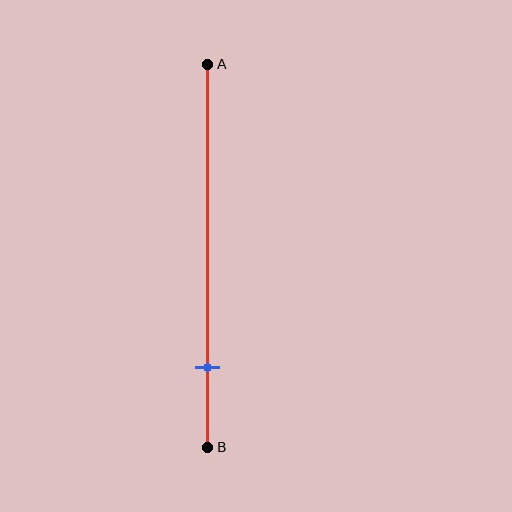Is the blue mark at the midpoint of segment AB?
No, the mark is at about 80% from A, not at the 50% midpoint.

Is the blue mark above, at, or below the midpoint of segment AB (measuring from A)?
The blue mark is below the midpoint of segment AB.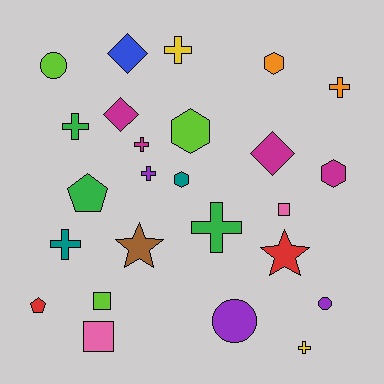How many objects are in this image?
There are 25 objects.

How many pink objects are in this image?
There are 2 pink objects.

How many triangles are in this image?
There are no triangles.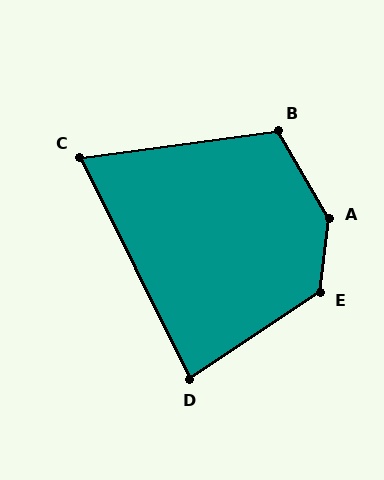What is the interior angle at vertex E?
Approximately 130 degrees (obtuse).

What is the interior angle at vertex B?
Approximately 113 degrees (obtuse).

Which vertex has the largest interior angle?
A, at approximately 143 degrees.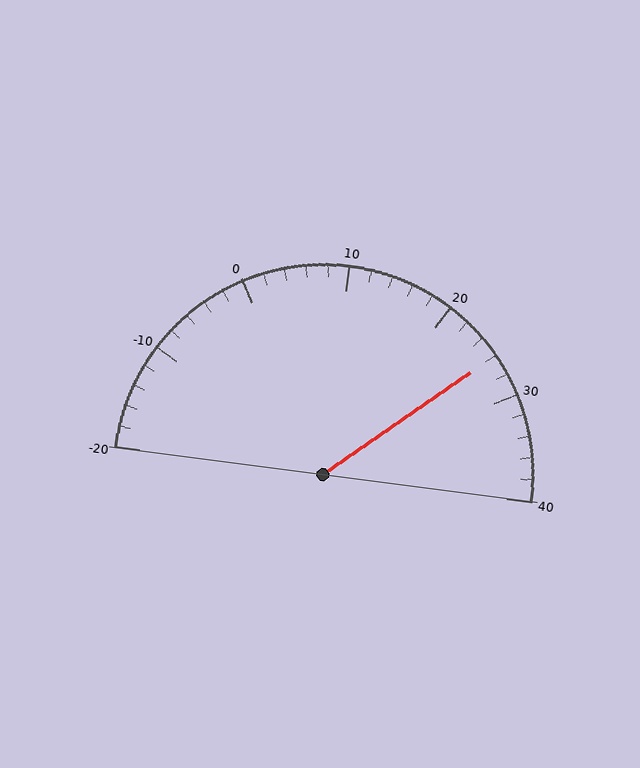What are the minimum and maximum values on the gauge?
The gauge ranges from -20 to 40.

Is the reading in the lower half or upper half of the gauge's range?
The reading is in the upper half of the range (-20 to 40).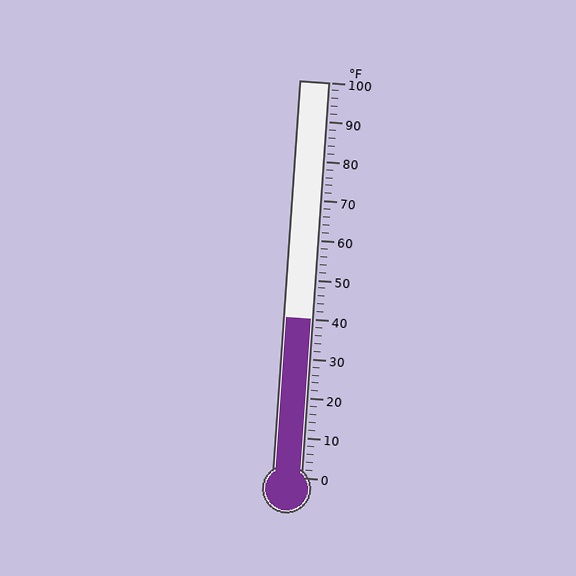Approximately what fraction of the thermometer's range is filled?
The thermometer is filled to approximately 40% of its range.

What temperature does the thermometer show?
The thermometer shows approximately 40°F.